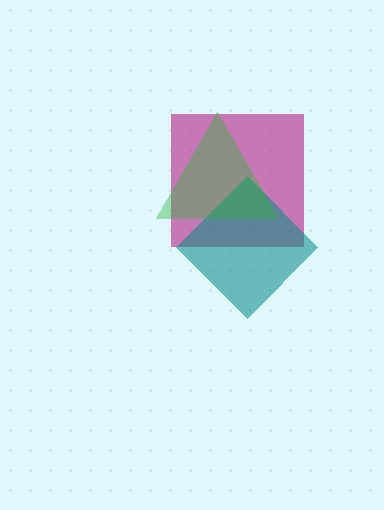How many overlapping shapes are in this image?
There are 3 overlapping shapes in the image.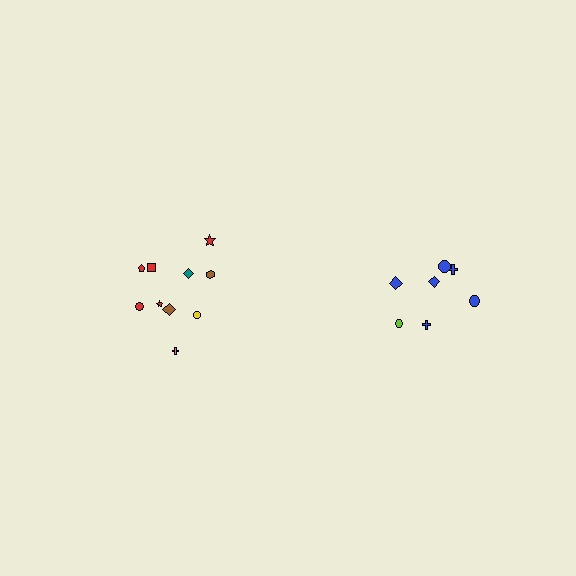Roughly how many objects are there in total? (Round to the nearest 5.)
Roughly 15 objects in total.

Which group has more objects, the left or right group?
The left group.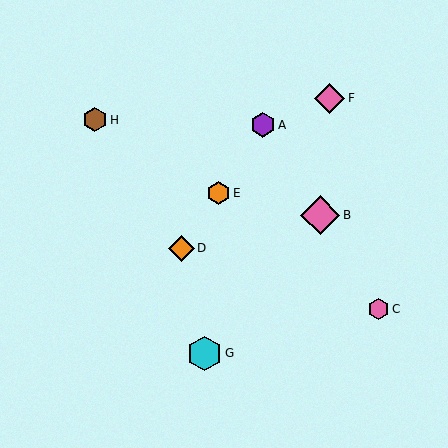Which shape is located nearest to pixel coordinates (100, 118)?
The brown hexagon (labeled H) at (95, 120) is nearest to that location.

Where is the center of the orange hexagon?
The center of the orange hexagon is at (218, 193).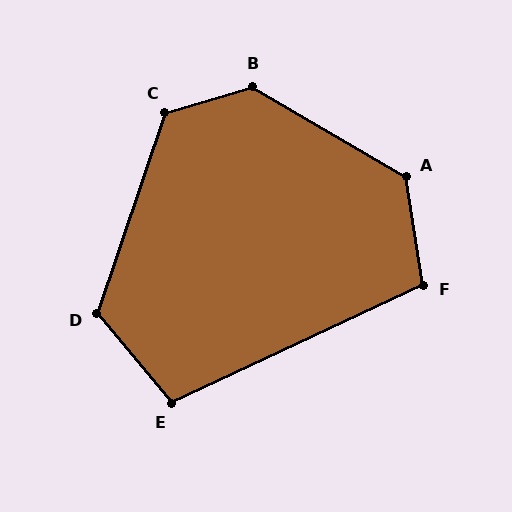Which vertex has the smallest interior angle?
E, at approximately 105 degrees.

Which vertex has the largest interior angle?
B, at approximately 133 degrees.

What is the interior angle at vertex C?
Approximately 126 degrees (obtuse).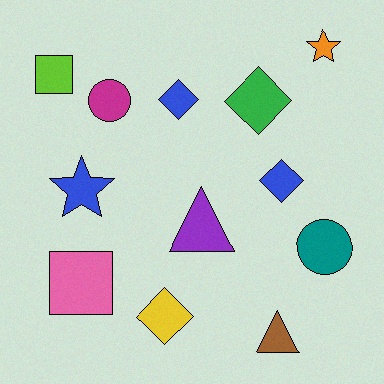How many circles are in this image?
There are 2 circles.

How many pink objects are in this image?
There is 1 pink object.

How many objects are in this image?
There are 12 objects.